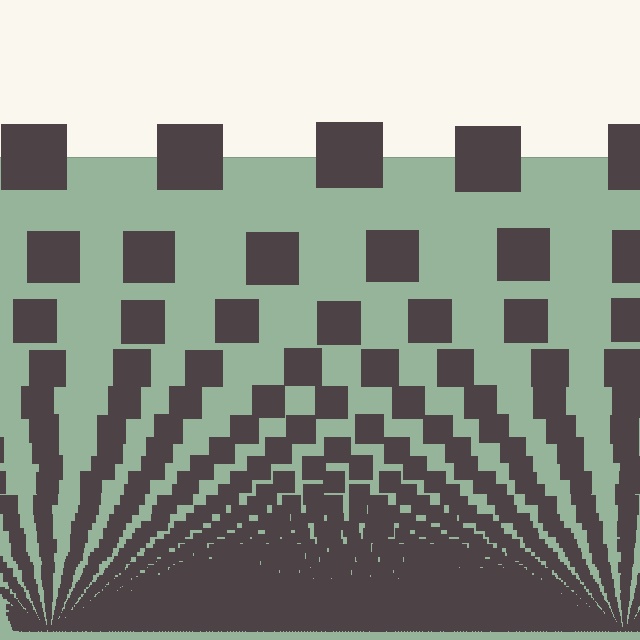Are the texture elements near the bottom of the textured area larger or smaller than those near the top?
Smaller. The gradient is inverted — elements near the bottom are smaller and denser.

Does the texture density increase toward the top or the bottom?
Density increases toward the bottom.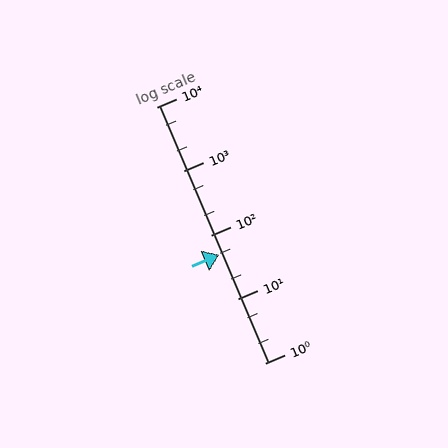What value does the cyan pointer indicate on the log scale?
The pointer indicates approximately 49.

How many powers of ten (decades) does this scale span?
The scale spans 4 decades, from 1 to 10000.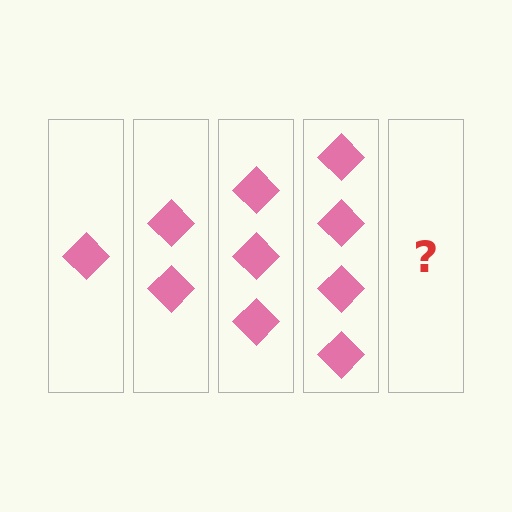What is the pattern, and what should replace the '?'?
The pattern is that each step adds one more diamond. The '?' should be 5 diamonds.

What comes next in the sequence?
The next element should be 5 diamonds.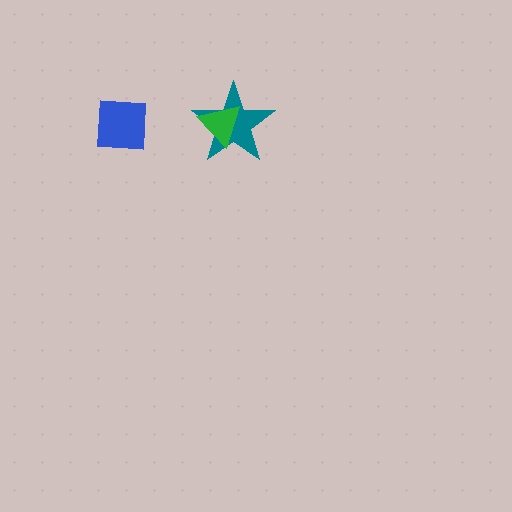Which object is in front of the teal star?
The green triangle is in front of the teal star.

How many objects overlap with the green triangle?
1 object overlaps with the green triangle.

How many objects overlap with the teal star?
1 object overlaps with the teal star.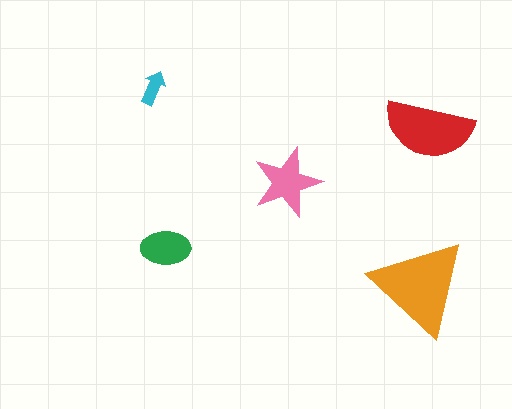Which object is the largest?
The orange triangle.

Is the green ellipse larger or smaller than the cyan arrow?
Larger.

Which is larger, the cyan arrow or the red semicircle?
The red semicircle.